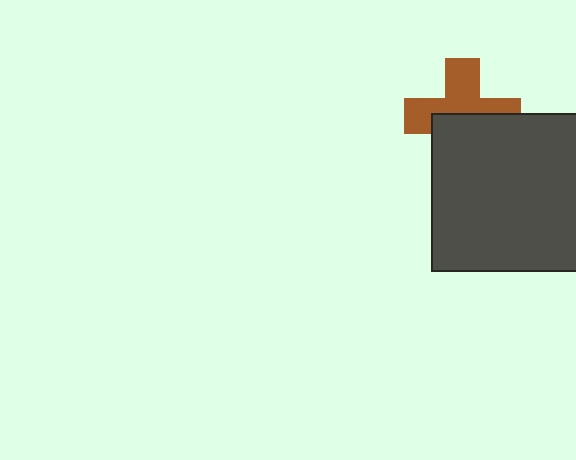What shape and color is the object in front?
The object in front is a dark gray square.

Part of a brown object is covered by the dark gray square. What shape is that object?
It is a cross.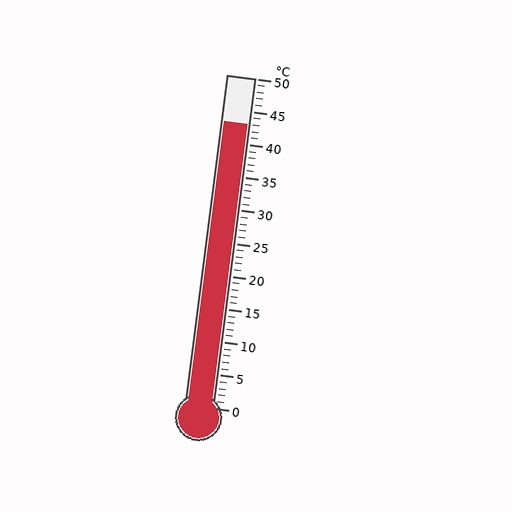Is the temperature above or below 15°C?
The temperature is above 15°C.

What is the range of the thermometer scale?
The thermometer scale ranges from 0°C to 50°C.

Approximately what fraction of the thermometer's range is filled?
The thermometer is filled to approximately 85% of its range.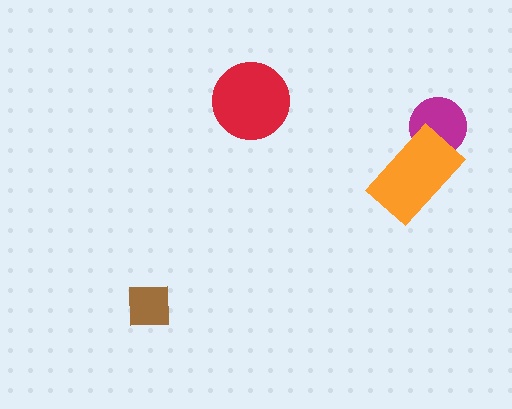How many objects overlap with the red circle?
0 objects overlap with the red circle.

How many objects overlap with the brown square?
0 objects overlap with the brown square.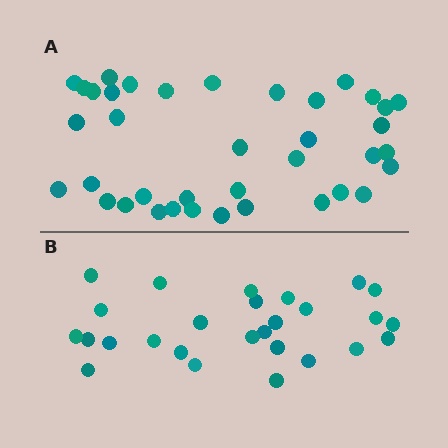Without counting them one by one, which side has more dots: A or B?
Region A (the top region) has more dots.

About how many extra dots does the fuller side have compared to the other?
Region A has roughly 12 or so more dots than region B.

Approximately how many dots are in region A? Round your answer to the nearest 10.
About 40 dots. (The exact count is 38, which rounds to 40.)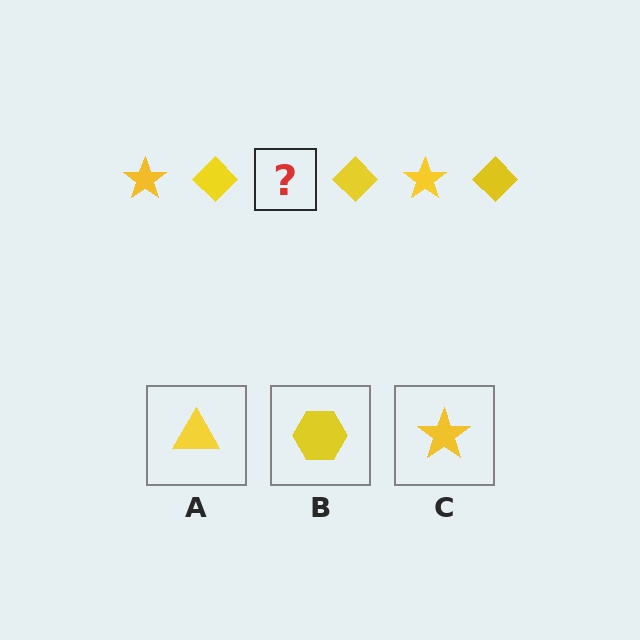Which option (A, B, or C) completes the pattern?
C.